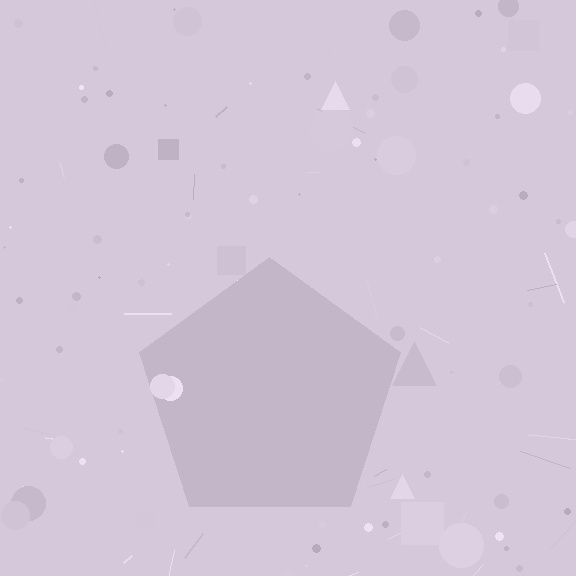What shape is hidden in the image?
A pentagon is hidden in the image.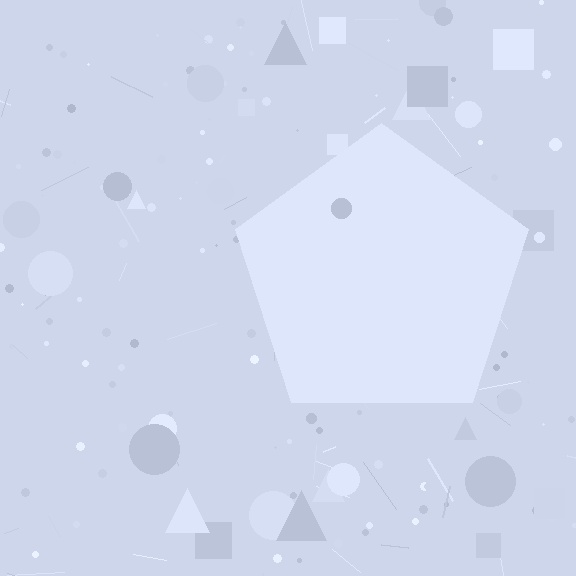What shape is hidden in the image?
A pentagon is hidden in the image.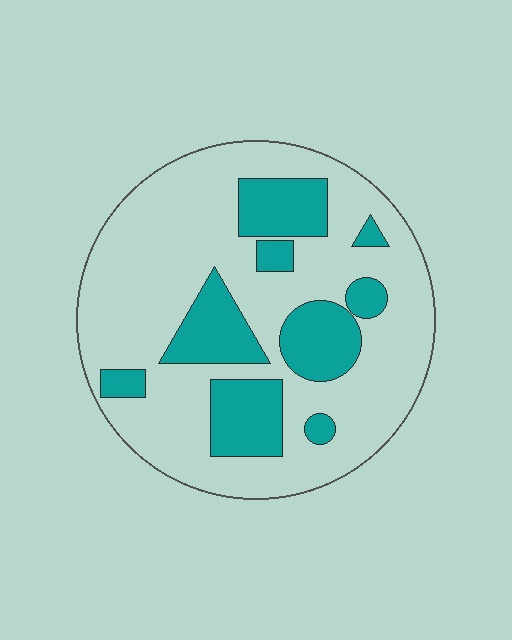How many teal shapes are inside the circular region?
9.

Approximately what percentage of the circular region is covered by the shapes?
Approximately 25%.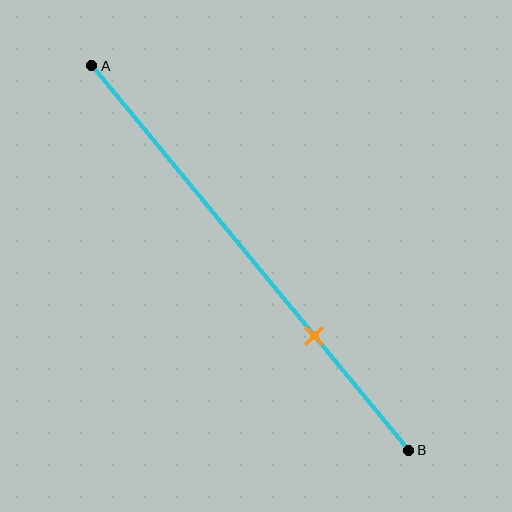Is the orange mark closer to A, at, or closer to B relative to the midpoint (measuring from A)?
The orange mark is closer to point B than the midpoint of segment AB.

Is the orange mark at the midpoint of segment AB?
No, the mark is at about 70% from A, not at the 50% midpoint.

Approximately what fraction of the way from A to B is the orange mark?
The orange mark is approximately 70% of the way from A to B.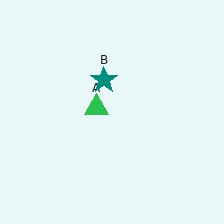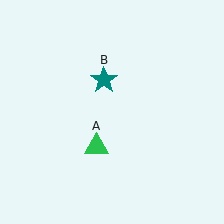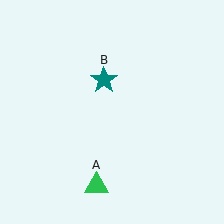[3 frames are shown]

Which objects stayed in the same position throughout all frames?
Teal star (object B) remained stationary.